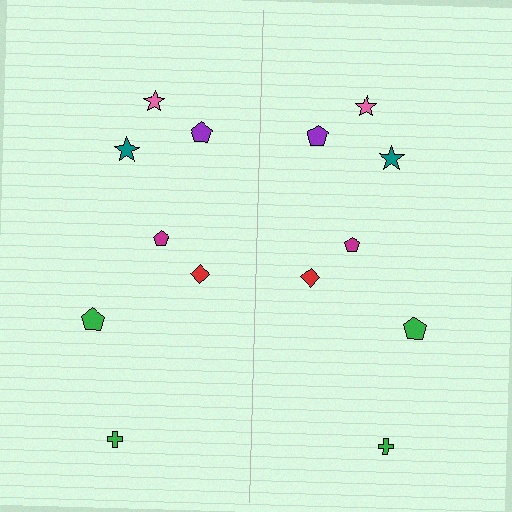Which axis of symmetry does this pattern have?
The pattern has a vertical axis of symmetry running through the center of the image.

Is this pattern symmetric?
Yes, this pattern has bilateral (reflection) symmetry.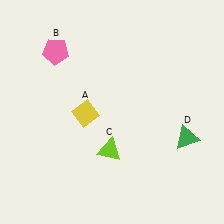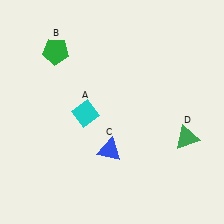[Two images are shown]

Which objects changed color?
A changed from yellow to cyan. B changed from pink to green. C changed from lime to blue.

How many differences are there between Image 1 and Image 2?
There are 3 differences between the two images.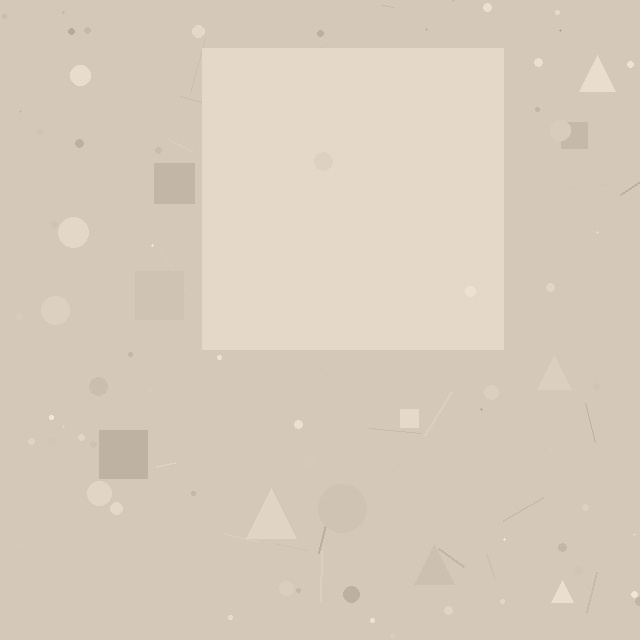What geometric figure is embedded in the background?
A square is embedded in the background.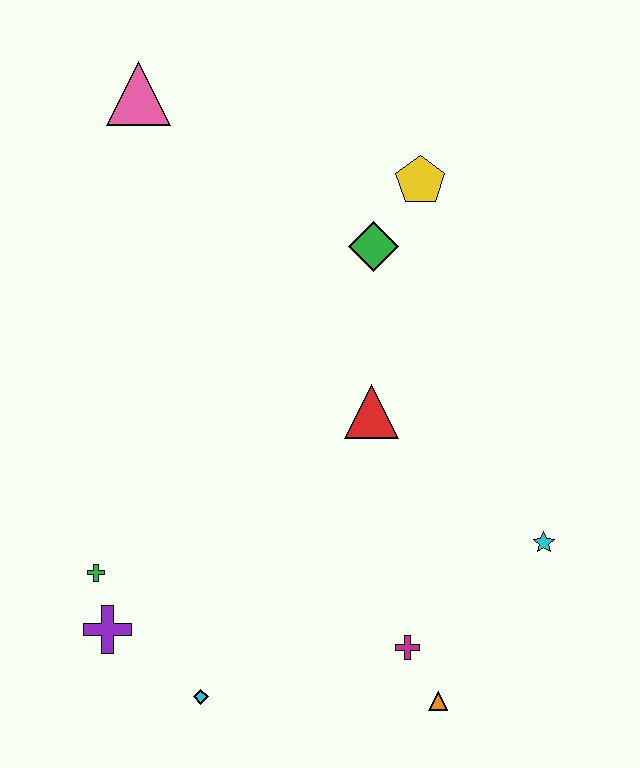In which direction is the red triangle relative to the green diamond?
The red triangle is below the green diamond.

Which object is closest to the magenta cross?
The orange triangle is closest to the magenta cross.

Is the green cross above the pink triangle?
No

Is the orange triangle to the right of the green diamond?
Yes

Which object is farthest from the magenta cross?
The pink triangle is farthest from the magenta cross.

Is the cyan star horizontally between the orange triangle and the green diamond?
No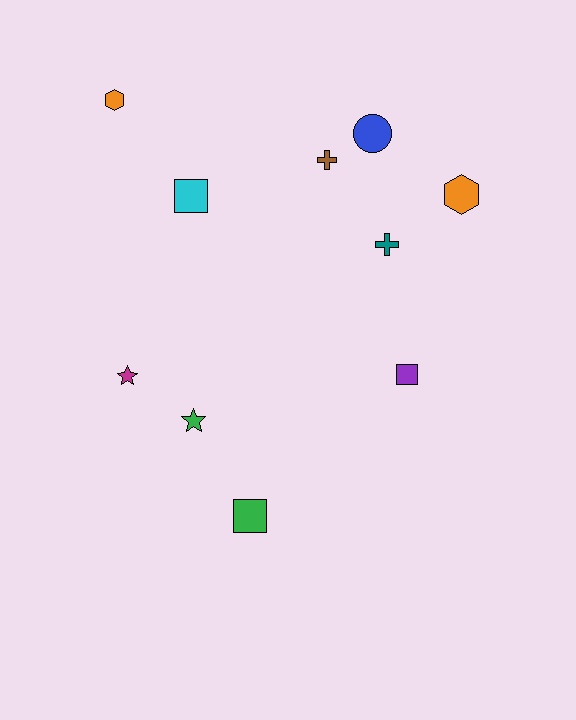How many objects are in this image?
There are 10 objects.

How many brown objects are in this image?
There is 1 brown object.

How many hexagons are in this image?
There are 2 hexagons.